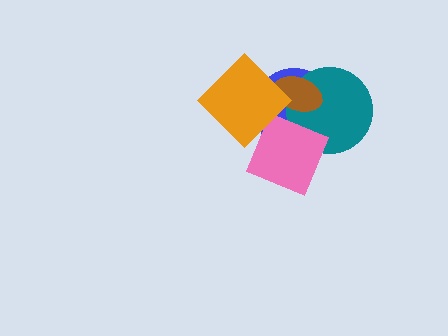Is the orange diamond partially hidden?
No, no other shape covers it.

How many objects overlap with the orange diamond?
3 objects overlap with the orange diamond.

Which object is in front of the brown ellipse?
The orange diamond is in front of the brown ellipse.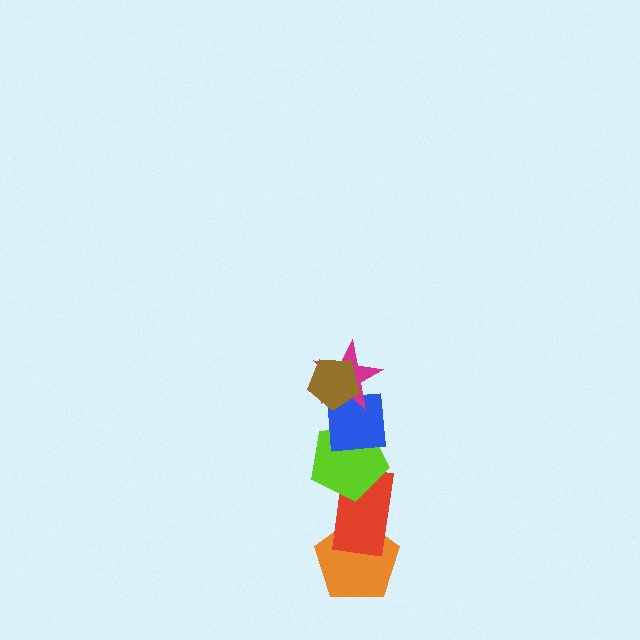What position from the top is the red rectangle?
The red rectangle is 5th from the top.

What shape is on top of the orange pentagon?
The red rectangle is on top of the orange pentagon.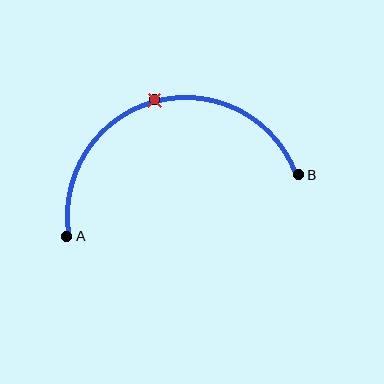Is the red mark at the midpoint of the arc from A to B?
Yes. The red mark lies on the arc at equal arc-length from both A and B — it is the arc midpoint.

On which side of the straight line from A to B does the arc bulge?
The arc bulges above the straight line connecting A and B.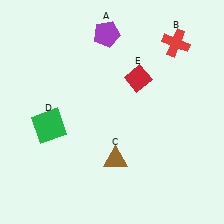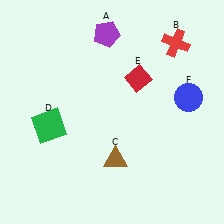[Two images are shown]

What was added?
A blue circle (F) was added in Image 2.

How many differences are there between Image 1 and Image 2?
There is 1 difference between the two images.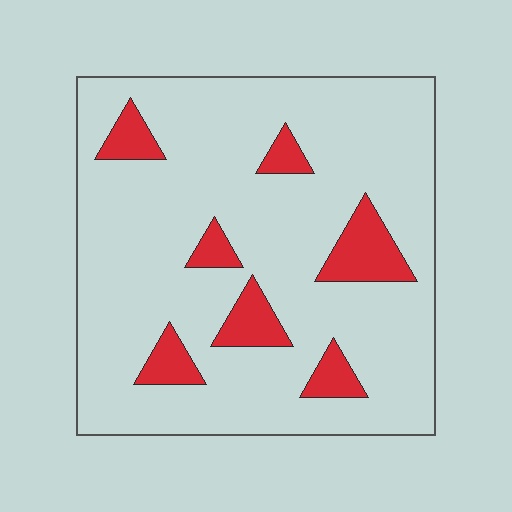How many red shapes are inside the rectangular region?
7.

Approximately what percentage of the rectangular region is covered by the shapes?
Approximately 15%.